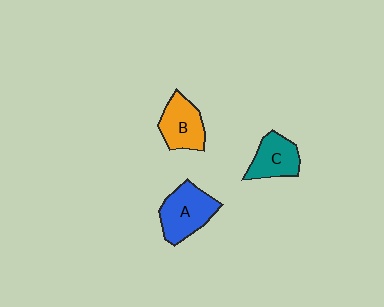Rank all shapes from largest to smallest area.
From largest to smallest: A (blue), B (orange), C (teal).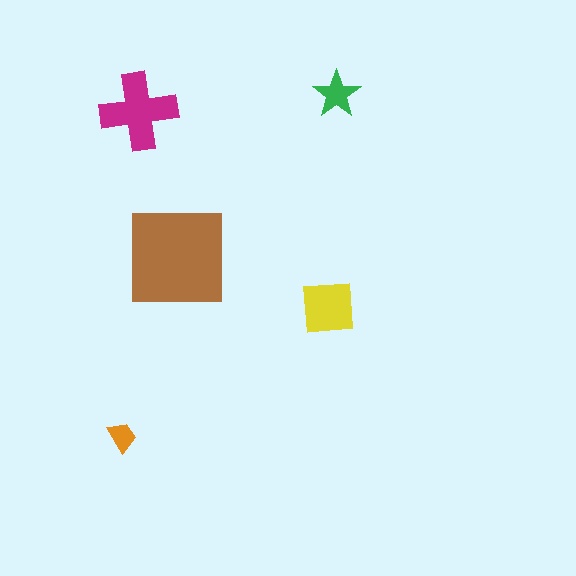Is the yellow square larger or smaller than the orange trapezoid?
Larger.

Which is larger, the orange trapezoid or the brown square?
The brown square.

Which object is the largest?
The brown square.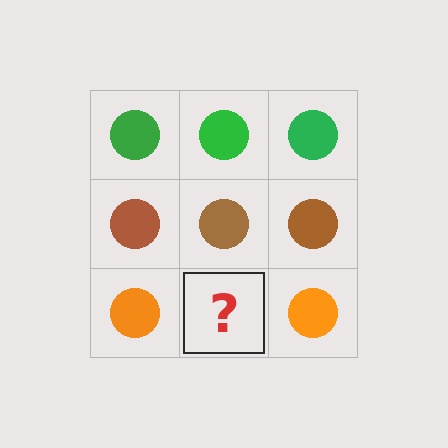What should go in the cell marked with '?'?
The missing cell should contain an orange circle.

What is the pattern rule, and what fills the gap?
The rule is that each row has a consistent color. The gap should be filled with an orange circle.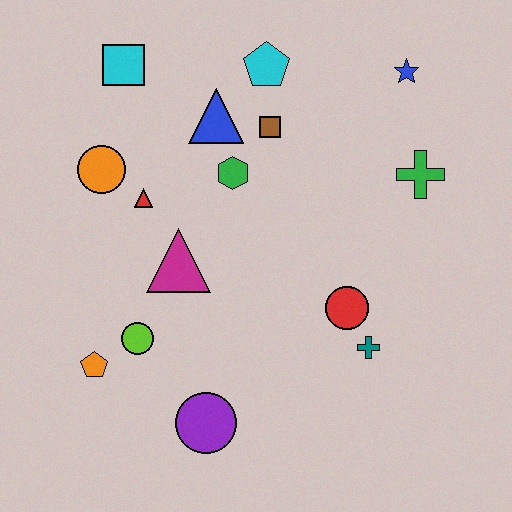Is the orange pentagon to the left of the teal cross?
Yes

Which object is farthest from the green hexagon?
The purple circle is farthest from the green hexagon.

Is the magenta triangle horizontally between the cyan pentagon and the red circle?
No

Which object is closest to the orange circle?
The red triangle is closest to the orange circle.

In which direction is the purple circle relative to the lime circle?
The purple circle is below the lime circle.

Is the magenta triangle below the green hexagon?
Yes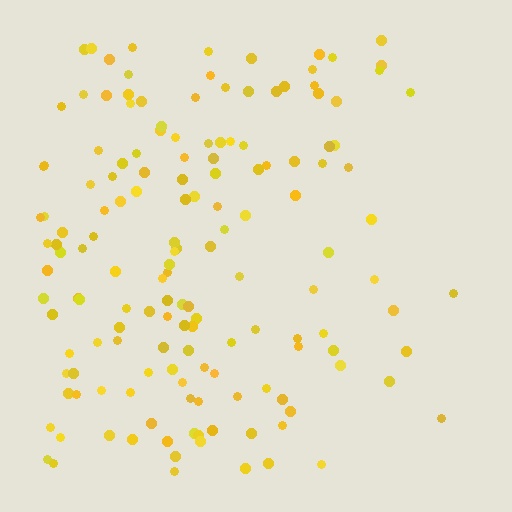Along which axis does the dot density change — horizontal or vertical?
Horizontal.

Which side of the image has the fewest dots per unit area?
The right.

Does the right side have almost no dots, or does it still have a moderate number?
Still a moderate number, just noticeably fewer than the left.